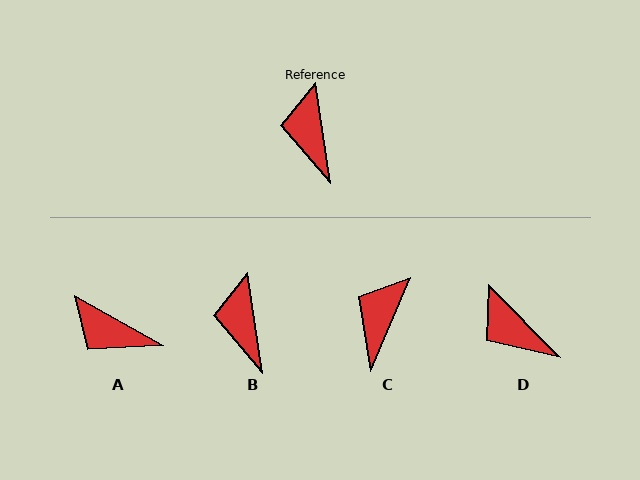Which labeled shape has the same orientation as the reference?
B.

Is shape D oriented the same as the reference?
No, it is off by about 36 degrees.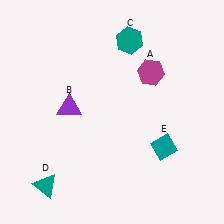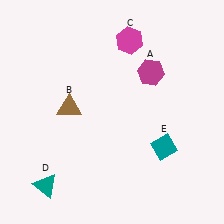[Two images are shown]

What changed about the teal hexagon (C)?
In Image 1, C is teal. In Image 2, it changed to magenta.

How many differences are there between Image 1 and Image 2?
There are 2 differences between the two images.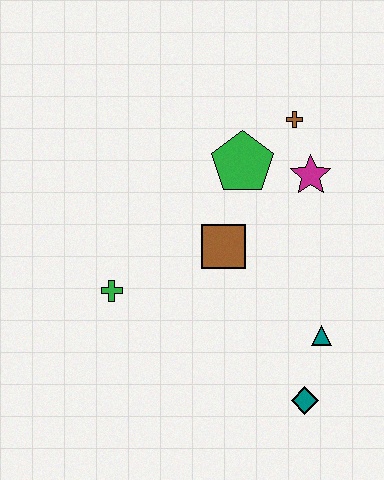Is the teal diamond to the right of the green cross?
Yes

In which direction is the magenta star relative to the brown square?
The magenta star is to the right of the brown square.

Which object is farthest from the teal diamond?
The brown cross is farthest from the teal diamond.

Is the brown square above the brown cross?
No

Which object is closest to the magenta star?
The brown cross is closest to the magenta star.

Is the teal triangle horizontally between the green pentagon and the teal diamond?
No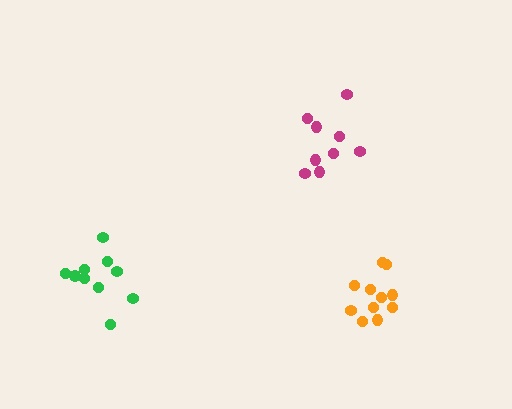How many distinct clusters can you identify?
There are 3 distinct clusters.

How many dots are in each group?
Group 1: 11 dots, Group 2: 9 dots, Group 3: 10 dots (30 total).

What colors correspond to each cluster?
The clusters are colored: orange, magenta, green.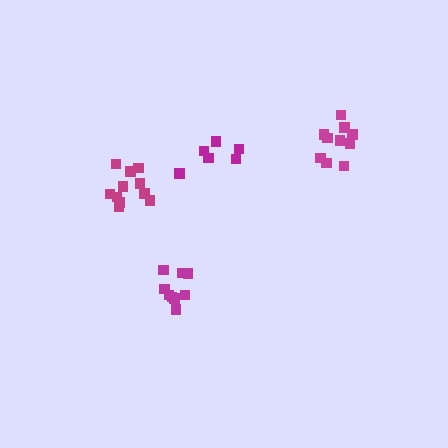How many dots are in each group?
Group 1: 11 dots, Group 2: 6 dots, Group 3: 11 dots, Group 4: 9 dots (37 total).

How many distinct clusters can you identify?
There are 4 distinct clusters.